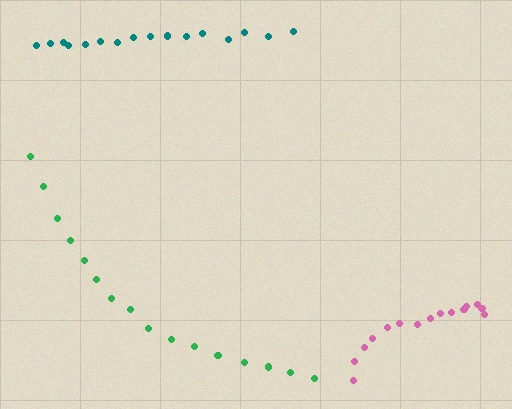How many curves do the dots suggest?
There are 3 distinct paths.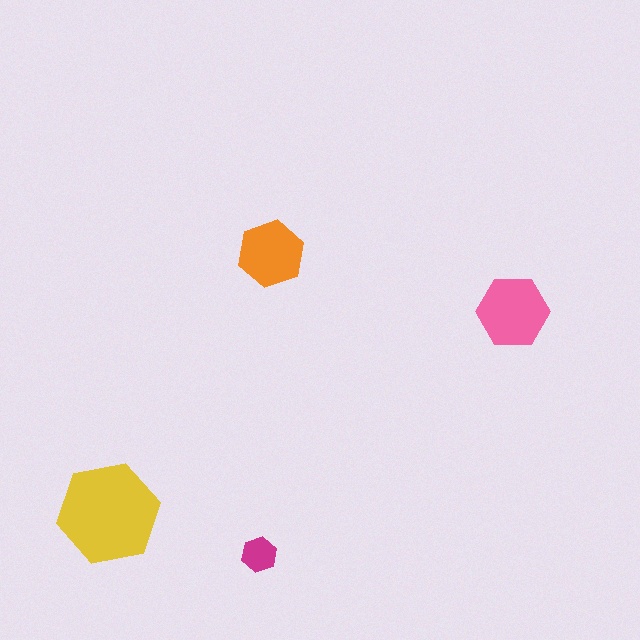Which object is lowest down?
The magenta hexagon is bottommost.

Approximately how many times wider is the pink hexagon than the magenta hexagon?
About 2 times wider.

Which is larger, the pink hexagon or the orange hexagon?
The pink one.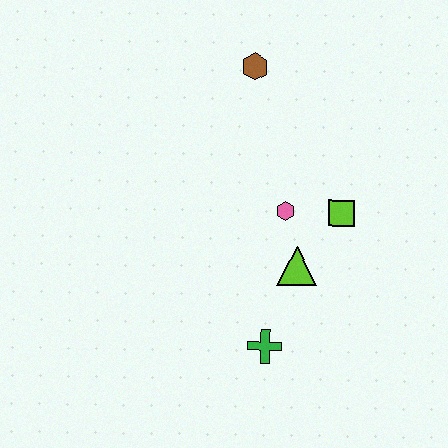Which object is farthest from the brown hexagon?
The green cross is farthest from the brown hexagon.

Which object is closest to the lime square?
The pink hexagon is closest to the lime square.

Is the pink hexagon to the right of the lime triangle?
No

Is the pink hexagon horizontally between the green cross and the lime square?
Yes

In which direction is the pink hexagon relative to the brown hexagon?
The pink hexagon is below the brown hexagon.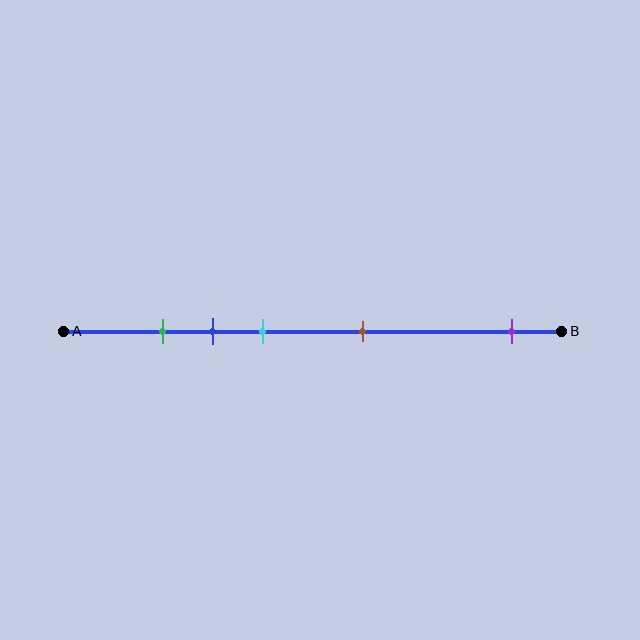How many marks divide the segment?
There are 5 marks dividing the segment.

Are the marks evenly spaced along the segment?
No, the marks are not evenly spaced.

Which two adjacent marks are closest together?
The green and blue marks are the closest adjacent pair.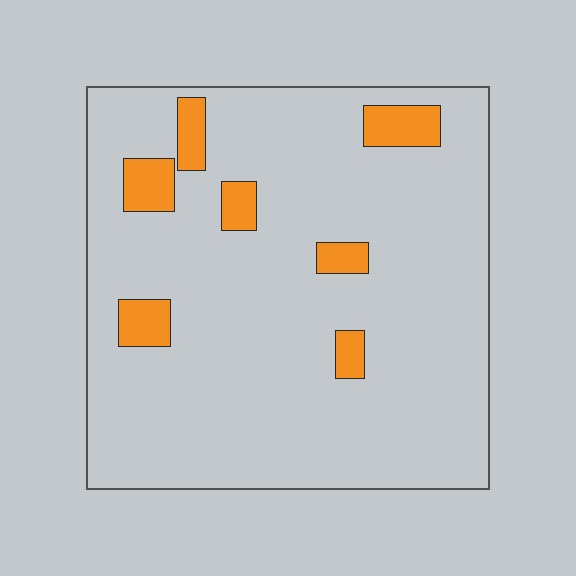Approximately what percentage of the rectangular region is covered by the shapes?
Approximately 10%.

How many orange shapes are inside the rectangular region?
7.